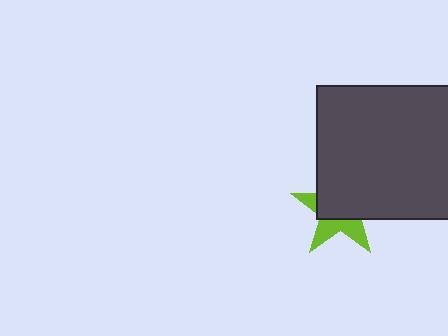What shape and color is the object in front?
The object in front is a dark gray square.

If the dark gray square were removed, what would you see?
You would see the complete lime star.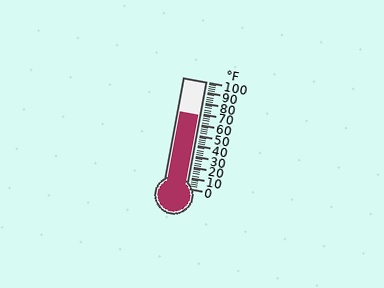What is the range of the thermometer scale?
The thermometer scale ranges from 0°F to 100°F.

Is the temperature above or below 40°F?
The temperature is above 40°F.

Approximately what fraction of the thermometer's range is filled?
The thermometer is filled to approximately 70% of its range.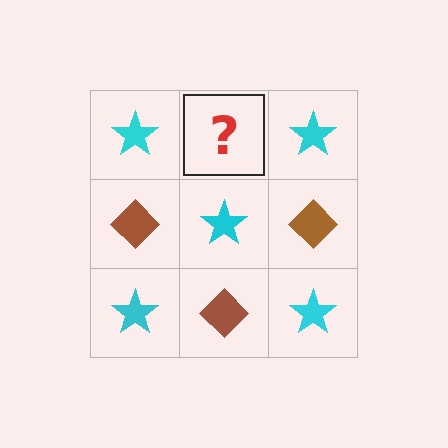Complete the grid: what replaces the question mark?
The question mark should be replaced with a brown diamond.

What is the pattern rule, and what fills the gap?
The rule is that it alternates cyan star and brown diamond in a checkerboard pattern. The gap should be filled with a brown diamond.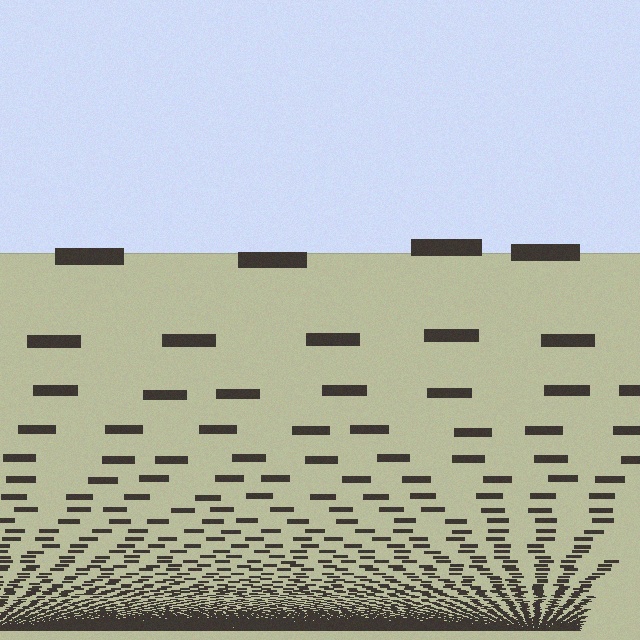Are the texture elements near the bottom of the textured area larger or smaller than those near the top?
Smaller. The gradient is inverted — elements near the bottom are smaller and denser.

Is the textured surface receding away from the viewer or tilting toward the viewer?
The surface appears to tilt toward the viewer. Texture elements get larger and sparser toward the top.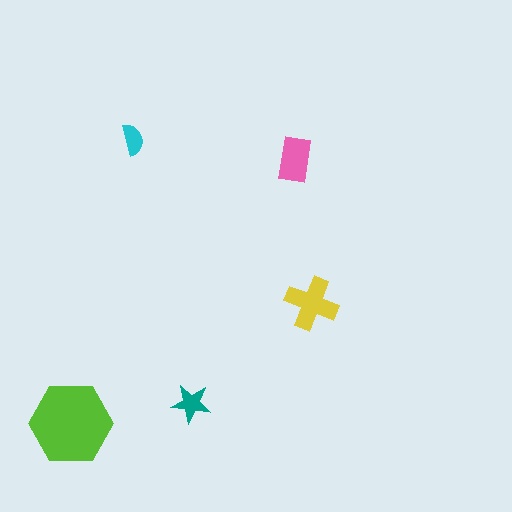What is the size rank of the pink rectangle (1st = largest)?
3rd.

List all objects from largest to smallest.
The lime hexagon, the yellow cross, the pink rectangle, the teal star, the cyan semicircle.